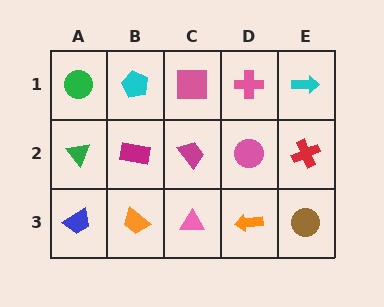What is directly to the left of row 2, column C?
A magenta rectangle.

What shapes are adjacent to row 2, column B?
A cyan pentagon (row 1, column B), an orange trapezoid (row 3, column B), a green triangle (row 2, column A), a magenta trapezoid (row 2, column C).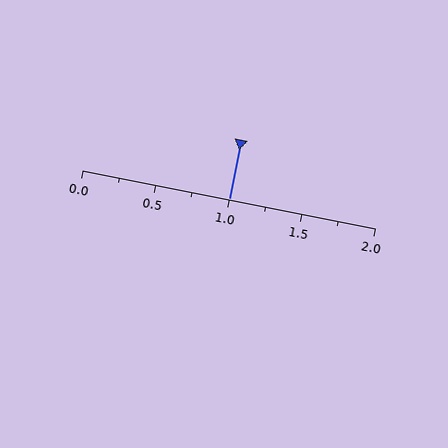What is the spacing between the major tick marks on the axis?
The major ticks are spaced 0.5 apart.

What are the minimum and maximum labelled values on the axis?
The axis runs from 0.0 to 2.0.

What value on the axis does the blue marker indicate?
The marker indicates approximately 1.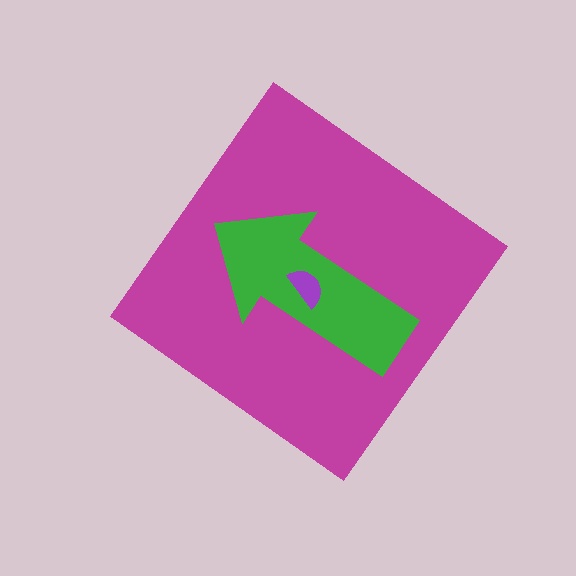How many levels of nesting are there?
3.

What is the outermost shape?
The magenta diamond.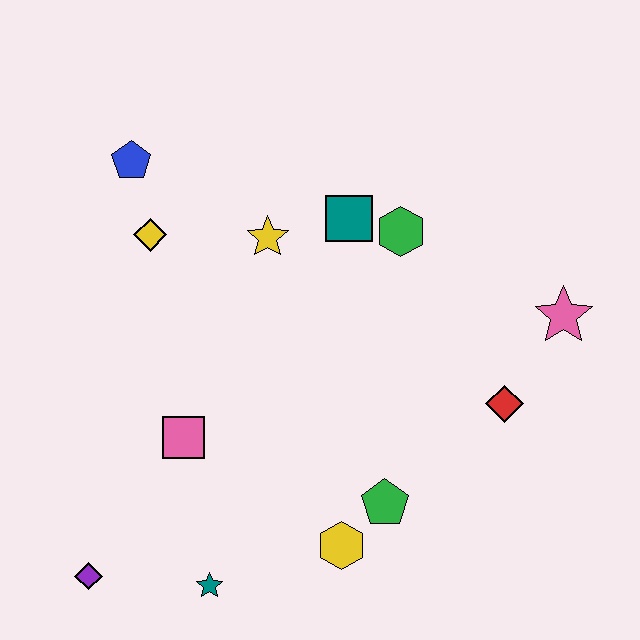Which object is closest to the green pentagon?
The yellow hexagon is closest to the green pentagon.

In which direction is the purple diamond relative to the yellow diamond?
The purple diamond is below the yellow diamond.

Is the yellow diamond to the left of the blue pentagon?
No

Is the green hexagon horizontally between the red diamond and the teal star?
Yes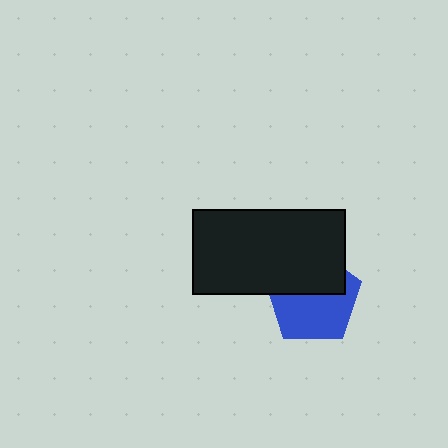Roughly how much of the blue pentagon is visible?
About half of it is visible (roughly 57%).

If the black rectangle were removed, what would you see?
You would see the complete blue pentagon.